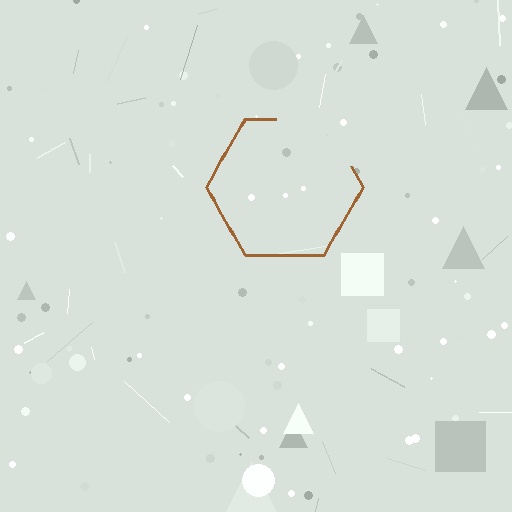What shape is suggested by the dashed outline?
The dashed outline suggests a hexagon.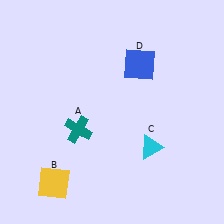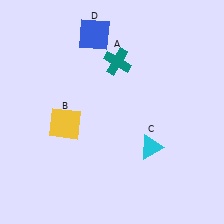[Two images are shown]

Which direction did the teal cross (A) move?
The teal cross (A) moved up.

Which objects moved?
The objects that moved are: the teal cross (A), the yellow square (B), the blue square (D).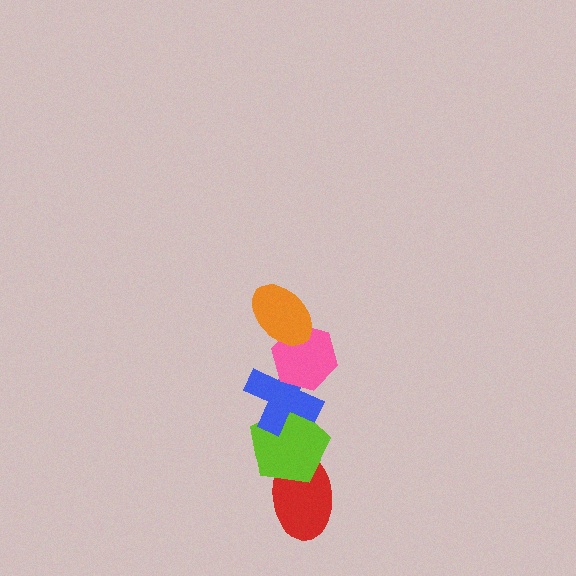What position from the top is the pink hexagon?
The pink hexagon is 2nd from the top.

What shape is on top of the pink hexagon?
The orange ellipse is on top of the pink hexagon.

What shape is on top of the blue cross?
The pink hexagon is on top of the blue cross.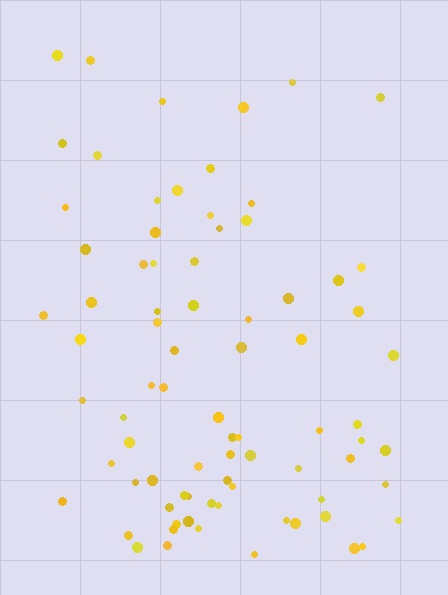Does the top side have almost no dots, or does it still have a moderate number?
Still a moderate number, just noticeably fewer than the bottom.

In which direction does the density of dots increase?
From top to bottom, with the bottom side densest.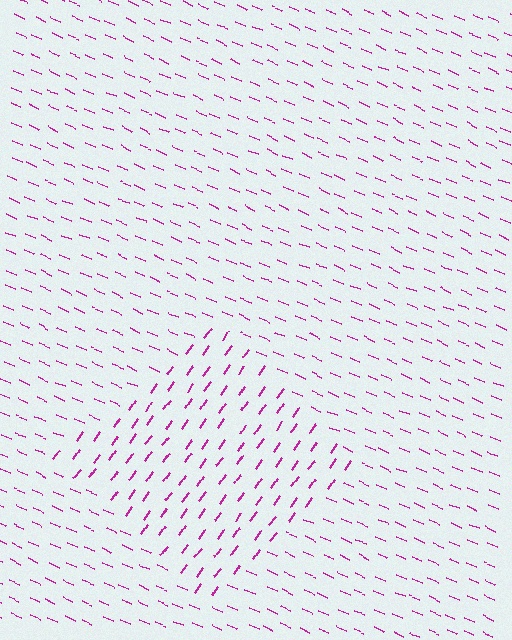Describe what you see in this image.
The image is filled with small magenta line segments. A diamond region in the image has lines oriented differently from the surrounding lines, creating a visible texture boundary.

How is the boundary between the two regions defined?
The boundary is defined purely by a change in line orientation (approximately 77 degrees difference). All lines are the same color and thickness.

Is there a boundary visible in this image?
Yes, there is a texture boundary formed by a change in line orientation.